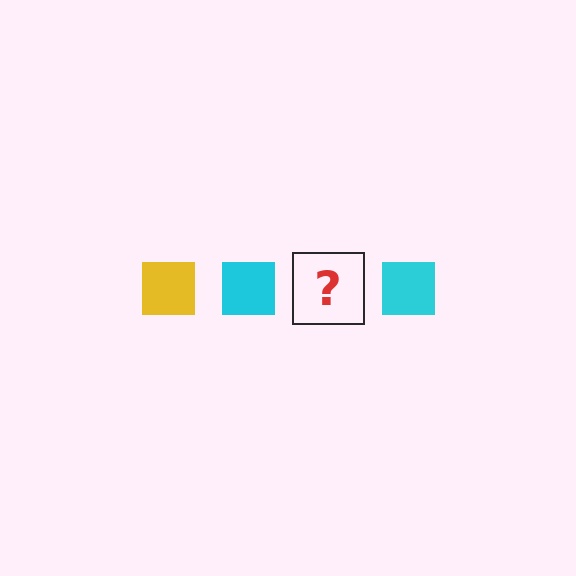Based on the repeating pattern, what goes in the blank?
The blank should be a yellow square.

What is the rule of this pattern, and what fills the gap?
The rule is that the pattern cycles through yellow, cyan squares. The gap should be filled with a yellow square.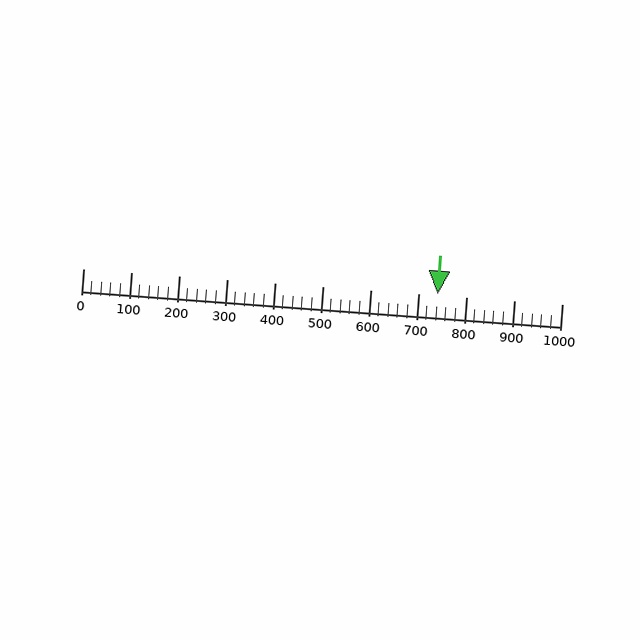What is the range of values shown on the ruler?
The ruler shows values from 0 to 1000.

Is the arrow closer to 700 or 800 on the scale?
The arrow is closer to 700.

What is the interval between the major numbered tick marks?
The major tick marks are spaced 100 units apart.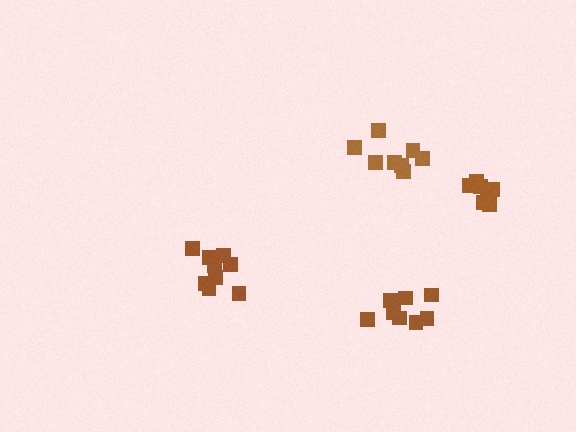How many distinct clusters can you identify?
There are 4 distinct clusters.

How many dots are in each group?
Group 1: 7 dots, Group 2: 8 dots, Group 3: 9 dots, Group 4: 9 dots (33 total).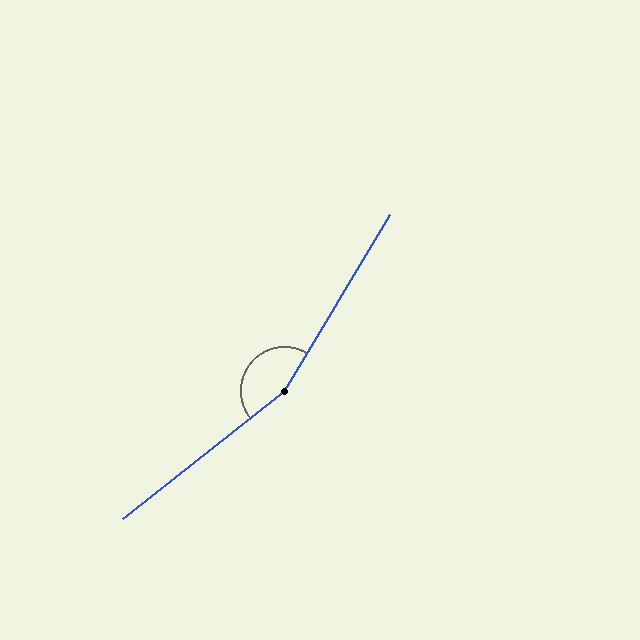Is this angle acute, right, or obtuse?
It is obtuse.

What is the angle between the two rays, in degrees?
Approximately 159 degrees.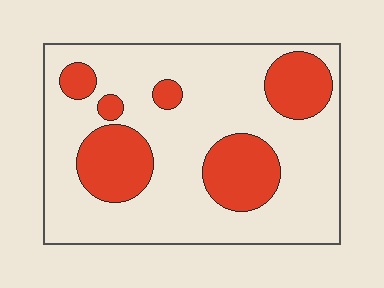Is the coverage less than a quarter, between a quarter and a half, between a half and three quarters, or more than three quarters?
Between a quarter and a half.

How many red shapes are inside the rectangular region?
6.